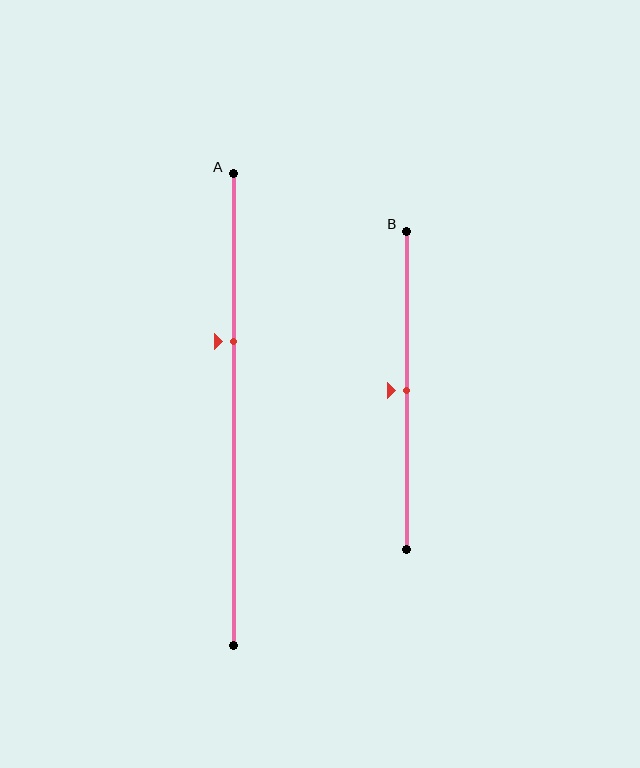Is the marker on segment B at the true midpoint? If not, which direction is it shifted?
Yes, the marker on segment B is at the true midpoint.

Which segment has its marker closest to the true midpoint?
Segment B has its marker closest to the true midpoint.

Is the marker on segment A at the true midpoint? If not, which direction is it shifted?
No, the marker on segment A is shifted upward by about 14% of the segment length.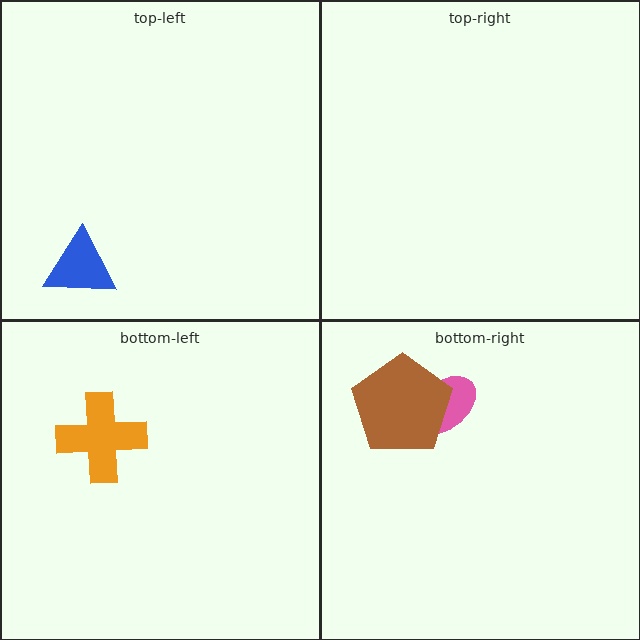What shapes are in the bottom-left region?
The orange cross.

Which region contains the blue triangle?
The top-left region.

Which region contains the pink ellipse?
The bottom-right region.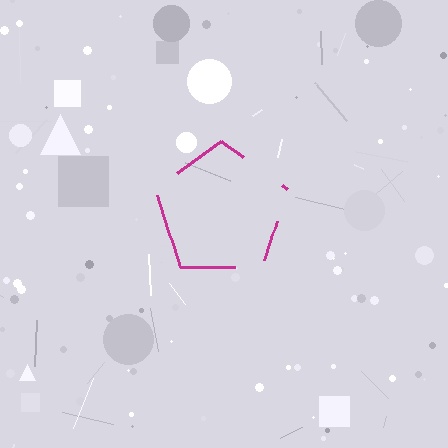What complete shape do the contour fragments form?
The contour fragments form a pentagon.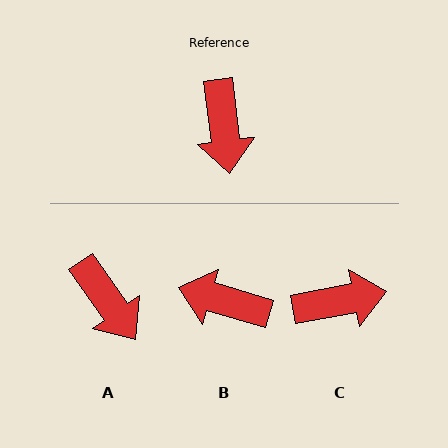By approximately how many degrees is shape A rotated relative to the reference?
Approximately 28 degrees counter-clockwise.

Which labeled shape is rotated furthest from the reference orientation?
B, about 113 degrees away.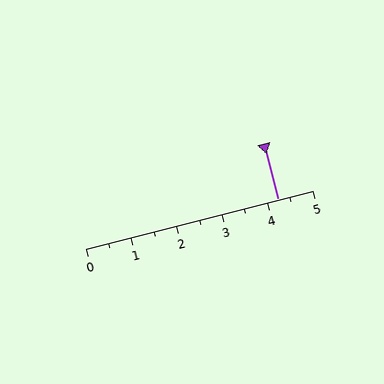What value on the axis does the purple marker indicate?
The marker indicates approximately 4.2.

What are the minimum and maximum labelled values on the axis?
The axis runs from 0 to 5.